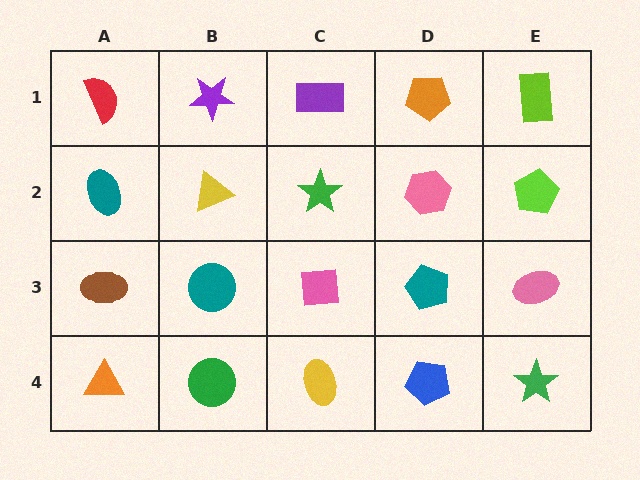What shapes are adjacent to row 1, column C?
A green star (row 2, column C), a purple star (row 1, column B), an orange pentagon (row 1, column D).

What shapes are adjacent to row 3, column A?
A teal ellipse (row 2, column A), an orange triangle (row 4, column A), a teal circle (row 3, column B).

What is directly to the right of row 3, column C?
A teal pentagon.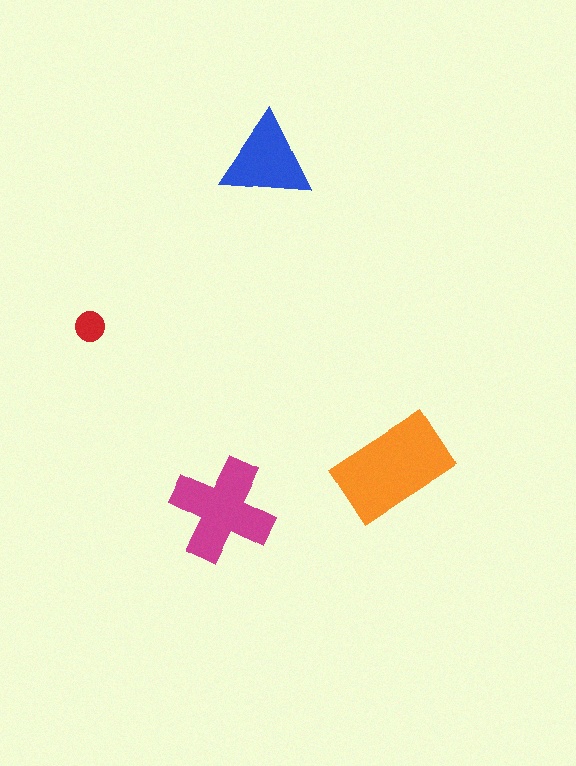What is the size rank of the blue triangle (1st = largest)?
3rd.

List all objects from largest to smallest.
The orange rectangle, the magenta cross, the blue triangle, the red circle.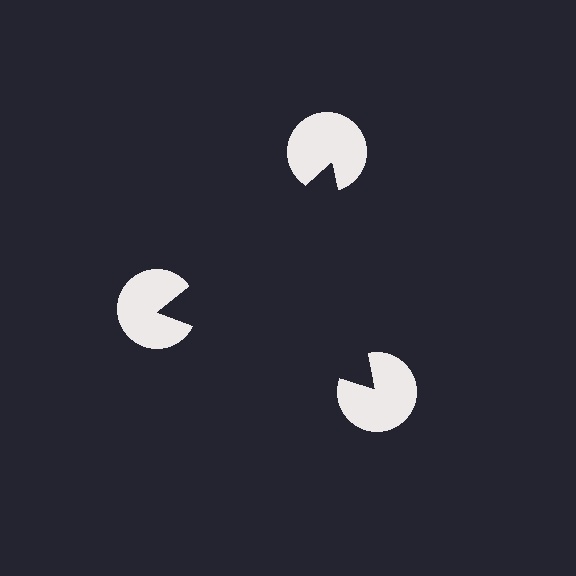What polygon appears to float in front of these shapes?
An illusory triangle — its edges are inferred from the aligned wedge cuts in the pac-man discs, not physically drawn.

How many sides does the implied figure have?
3 sides.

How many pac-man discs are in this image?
There are 3 — one at each vertex of the illusory triangle.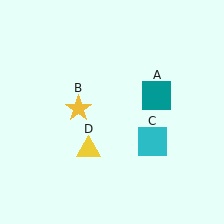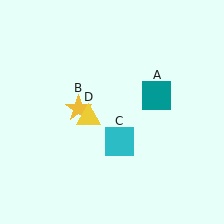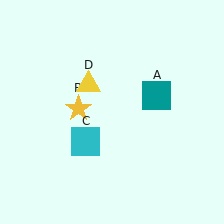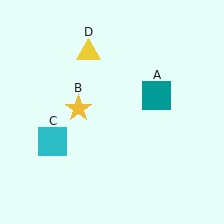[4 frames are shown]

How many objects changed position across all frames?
2 objects changed position: cyan square (object C), yellow triangle (object D).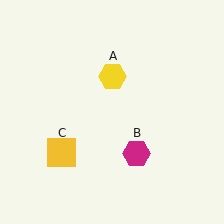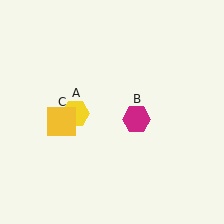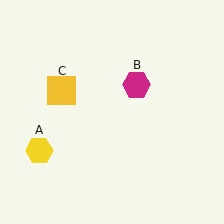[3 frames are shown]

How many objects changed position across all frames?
3 objects changed position: yellow hexagon (object A), magenta hexagon (object B), yellow square (object C).